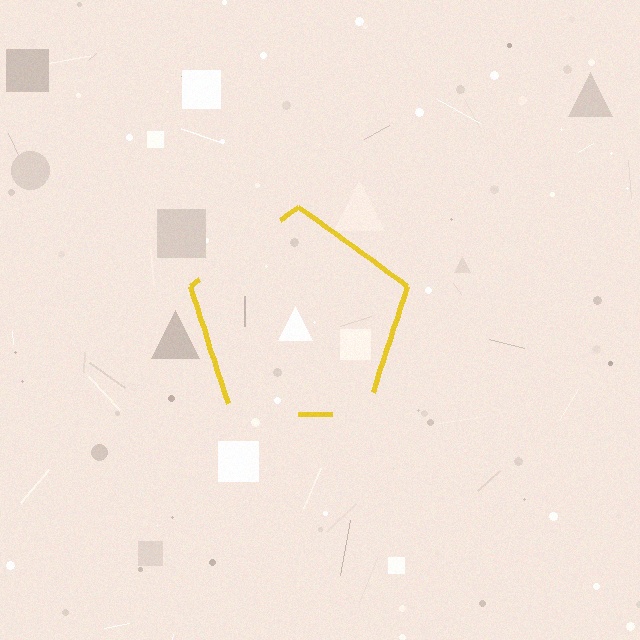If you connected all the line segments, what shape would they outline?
They would outline a pentagon.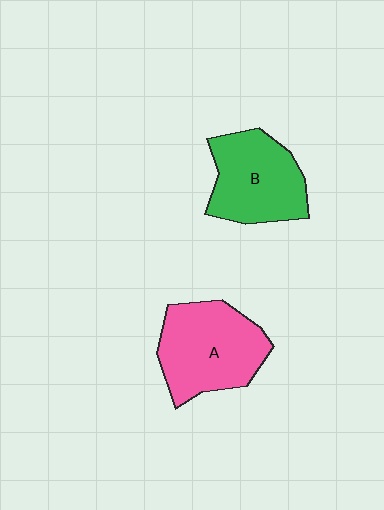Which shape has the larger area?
Shape A (pink).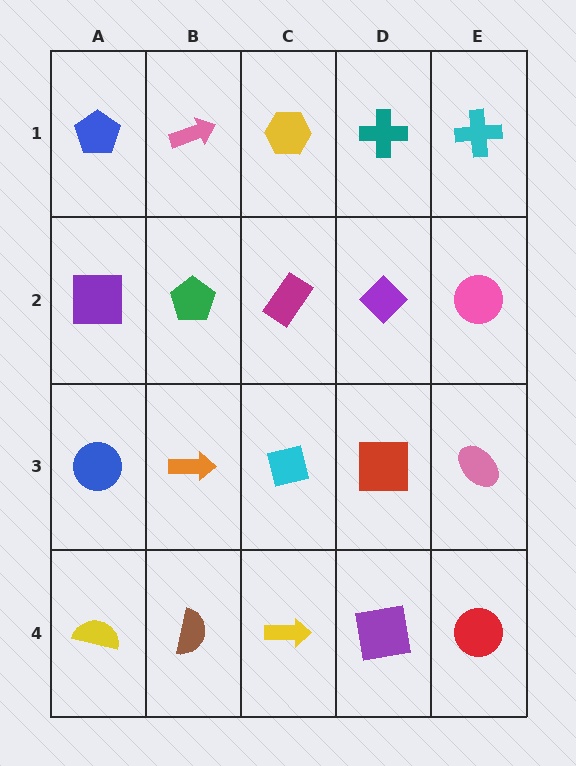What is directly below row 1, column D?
A purple diamond.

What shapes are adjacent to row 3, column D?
A purple diamond (row 2, column D), a purple square (row 4, column D), a cyan square (row 3, column C), a pink ellipse (row 3, column E).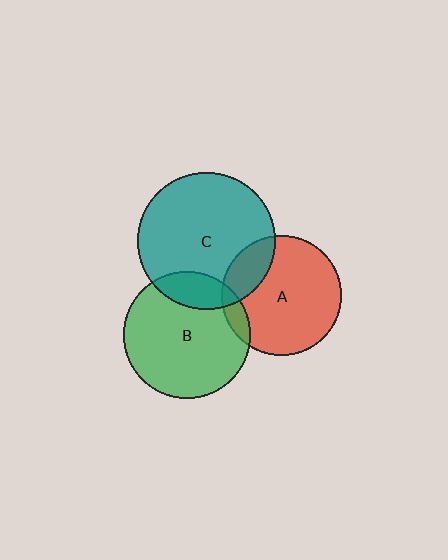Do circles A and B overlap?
Yes.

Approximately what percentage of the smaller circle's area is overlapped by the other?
Approximately 10%.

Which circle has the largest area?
Circle C (teal).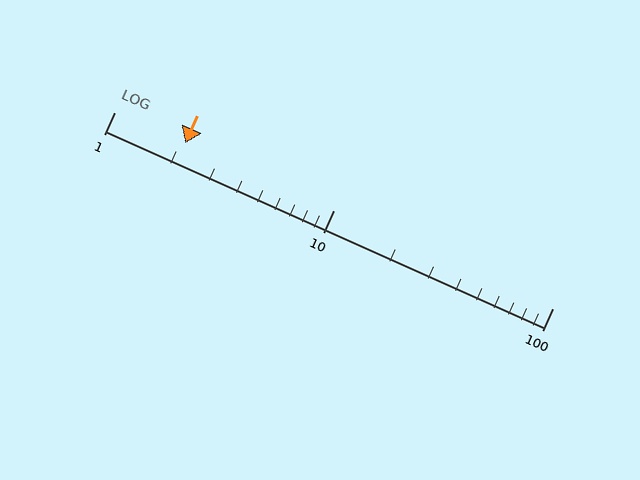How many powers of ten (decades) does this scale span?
The scale spans 2 decades, from 1 to 100.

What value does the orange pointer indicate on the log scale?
The pointer indicates approximately 2.1.